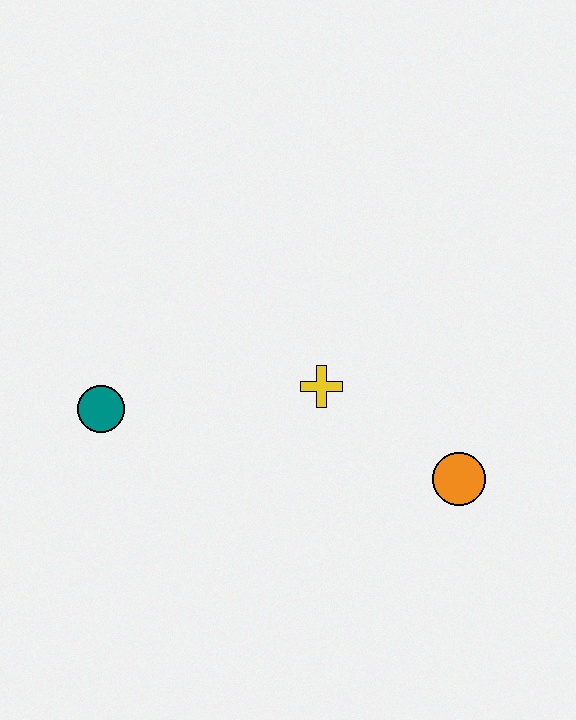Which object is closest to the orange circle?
The yellow cross is closest to the orange circle.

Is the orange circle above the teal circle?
No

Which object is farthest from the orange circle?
The teal circle is farthest from the orange circle.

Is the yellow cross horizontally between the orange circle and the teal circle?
Yes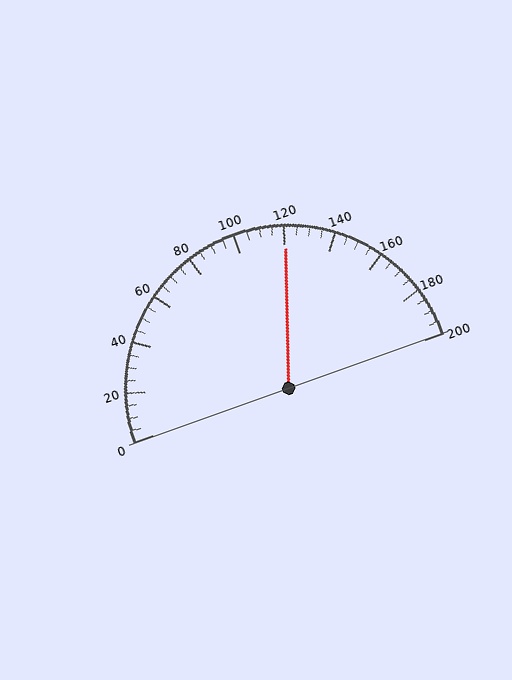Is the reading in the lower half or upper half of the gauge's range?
The reading is in the upper half of the range (0 to 200).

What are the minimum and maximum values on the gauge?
The gauge ranges from 0 to 200.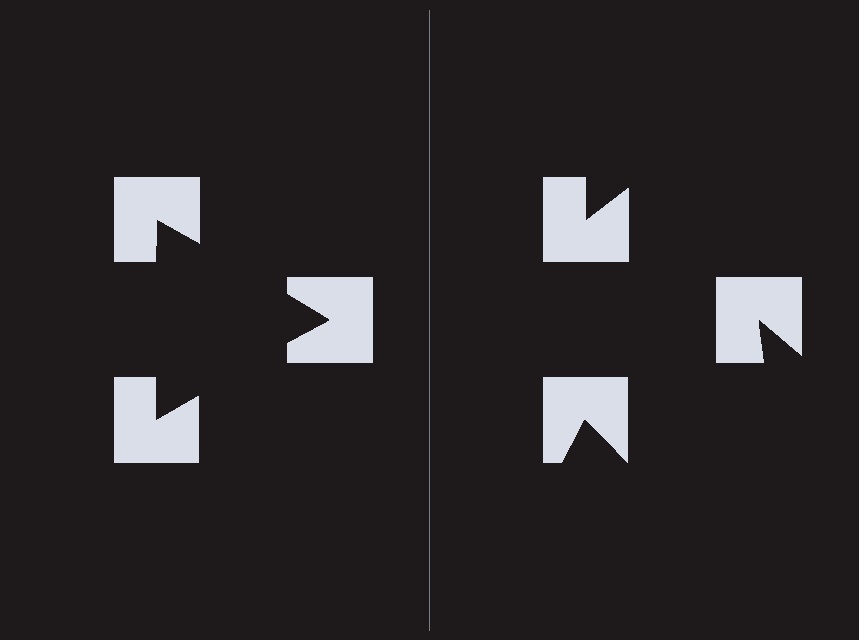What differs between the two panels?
The notched squares are positioned identically on both sides; only the wedge orientations differ. On the left they align to a triangle; on the right they are misaligned.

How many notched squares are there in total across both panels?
6 — 3 on each side.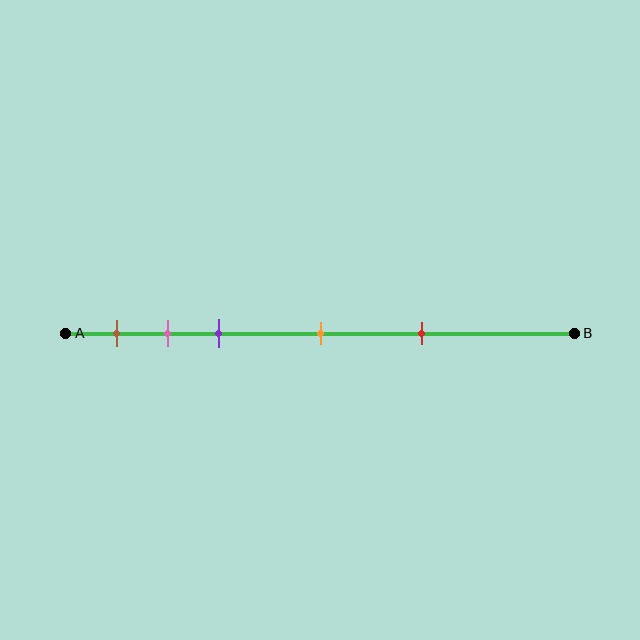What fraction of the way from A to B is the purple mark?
The purple mark is approximately 30% (0.3) of the way from A to B.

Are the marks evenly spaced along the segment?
No, the marks are not evenly spaced.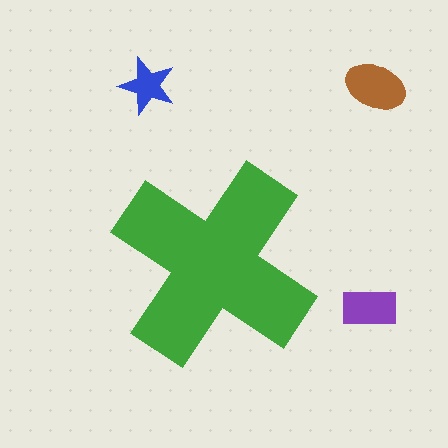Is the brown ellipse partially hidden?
No, the brown ellipse is fully visible.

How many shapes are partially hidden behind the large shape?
0 shapes are partially hidden.